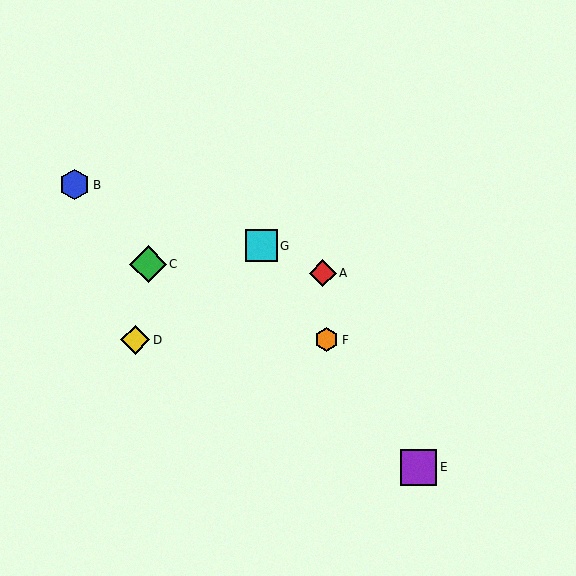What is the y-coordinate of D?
Object D is at y≈340.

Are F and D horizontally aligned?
Yes, both are at y≈340.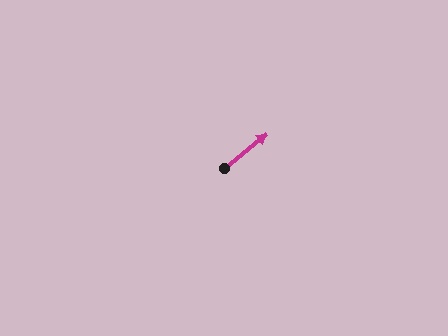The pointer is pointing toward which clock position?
Roughly 2 o'clock.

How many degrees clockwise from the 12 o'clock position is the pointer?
Approximately 51 degrees.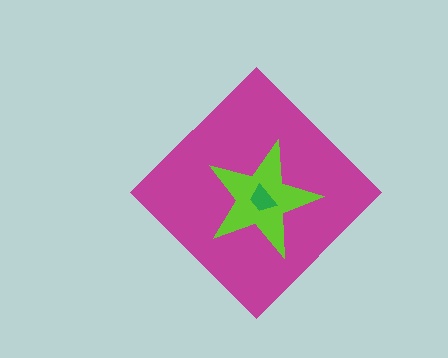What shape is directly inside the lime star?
The green trapezoid.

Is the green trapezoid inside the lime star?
Yes.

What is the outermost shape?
The magenta diamond.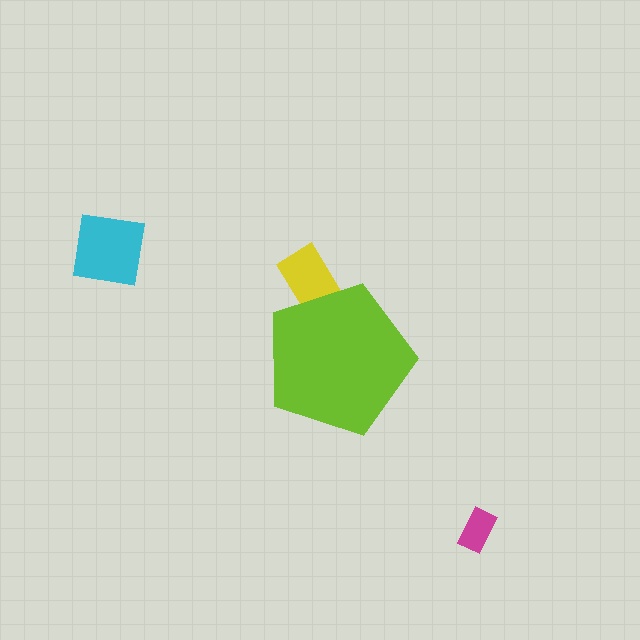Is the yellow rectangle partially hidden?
Yes, the yellow rectangle is partially hidden behind the lime pentagon.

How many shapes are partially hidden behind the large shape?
1 shape is partially hidden.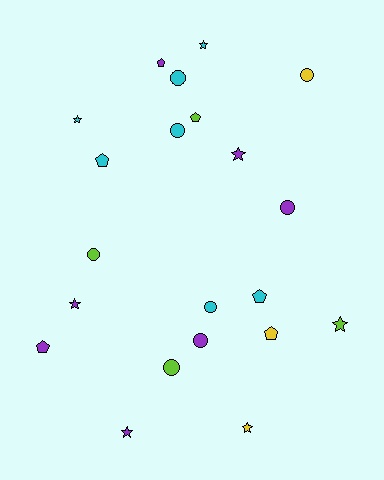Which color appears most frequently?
Cyan, with 7 objects.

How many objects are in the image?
There are 21 objects.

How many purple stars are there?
There are 3 purple stars.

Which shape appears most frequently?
Circle, with 8 objects.